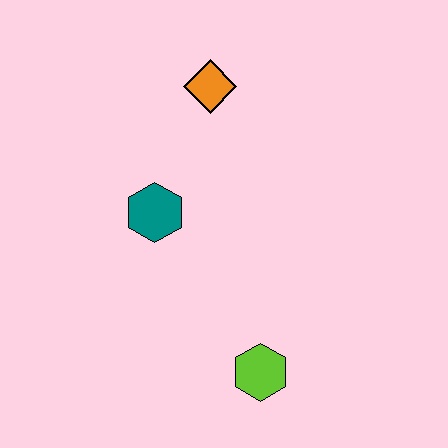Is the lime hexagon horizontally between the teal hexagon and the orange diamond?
No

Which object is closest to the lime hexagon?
The teal hexagon is closest to the lime hexagon.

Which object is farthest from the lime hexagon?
The orange diamond is farthest from the lime hexagon.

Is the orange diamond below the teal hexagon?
No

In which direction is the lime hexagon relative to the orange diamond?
The lime hexagon is below the orange diamond.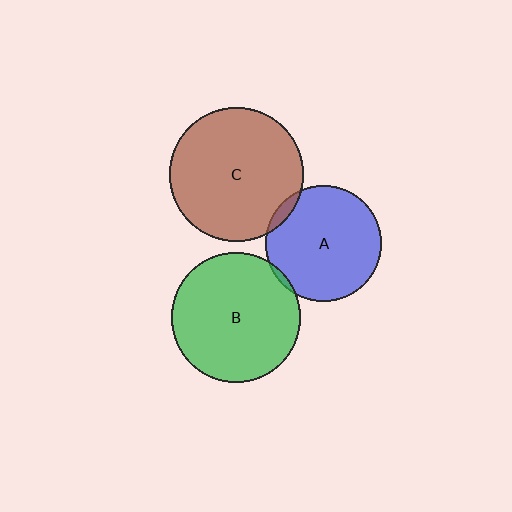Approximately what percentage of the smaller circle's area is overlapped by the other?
Approximately 5%.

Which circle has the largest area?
Circle C (brown).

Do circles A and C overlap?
Yes.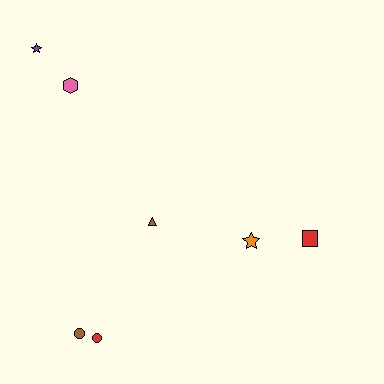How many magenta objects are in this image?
There are no magenta objects.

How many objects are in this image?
There are 7 objects.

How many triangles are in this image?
There is 1 triangle.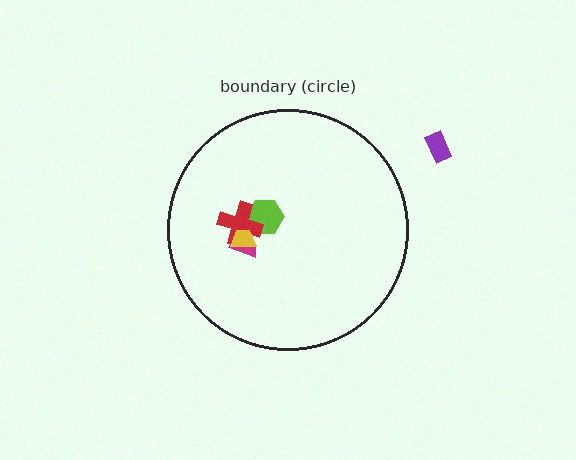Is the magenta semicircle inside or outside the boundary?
Inside.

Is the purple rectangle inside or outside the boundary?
Outside.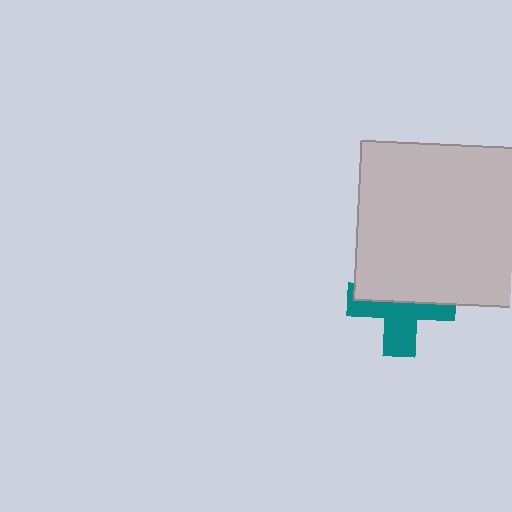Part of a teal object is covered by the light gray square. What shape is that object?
It is a cross.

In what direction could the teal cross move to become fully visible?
The teal cross could move down. That would shift it out from behind the light gray square entirely.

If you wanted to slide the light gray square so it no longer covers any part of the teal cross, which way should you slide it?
Slide it up — that is the most direct way to separate the two shapes.